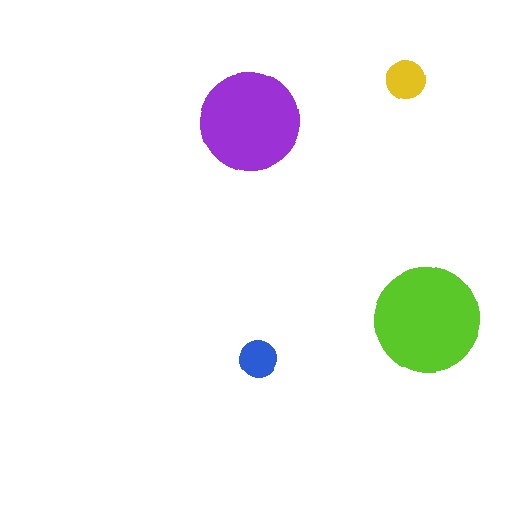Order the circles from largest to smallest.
the lime one, the purple one, the yellow one, the blue one.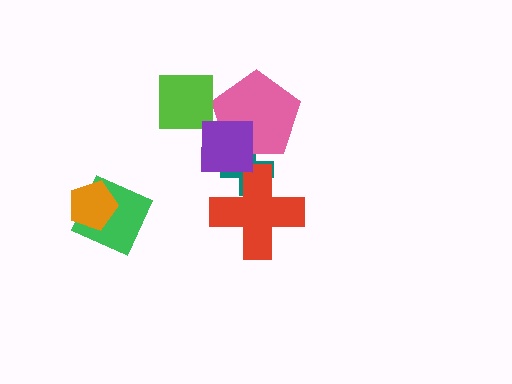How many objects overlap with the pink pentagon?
2 objects overlap with the pink pentagon.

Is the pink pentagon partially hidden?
Yes, it is partially covered by another shape.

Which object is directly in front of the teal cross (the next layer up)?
The red cross is directly in front of the teal cross.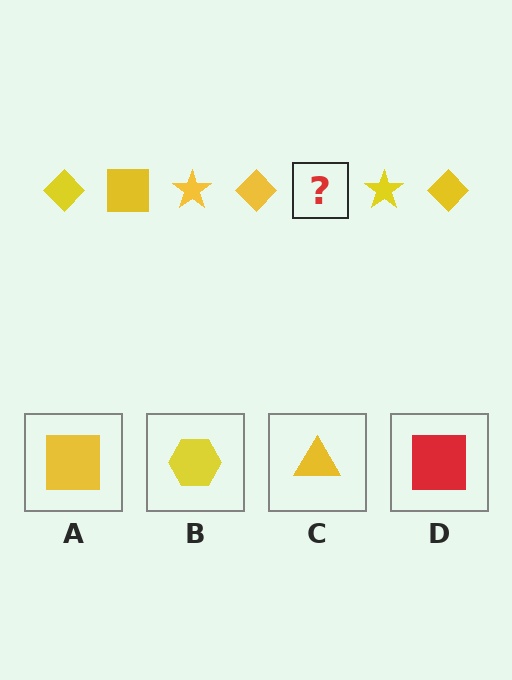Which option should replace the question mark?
Option A.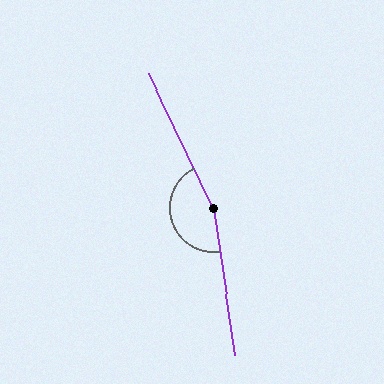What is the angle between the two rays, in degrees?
Approximately 163 degrees.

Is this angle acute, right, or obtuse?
It is obtuse.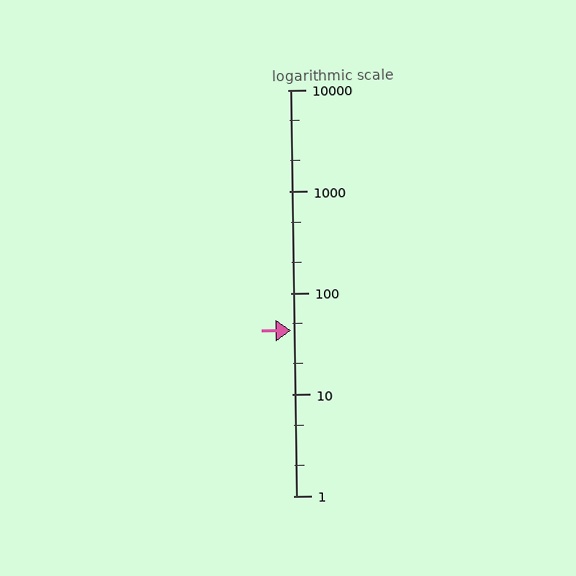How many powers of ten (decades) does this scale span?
The scale spans 4 decades, from 1 to 10000.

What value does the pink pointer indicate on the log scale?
The pointer indicates approximately 43.